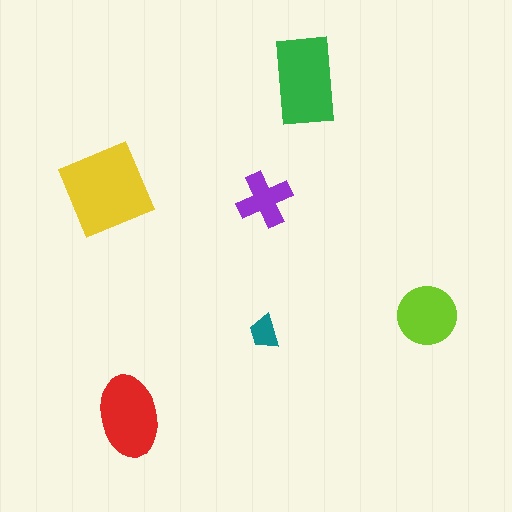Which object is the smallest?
The teal trapezoid.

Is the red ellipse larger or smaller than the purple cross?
Larger.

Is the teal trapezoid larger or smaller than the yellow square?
Smaller.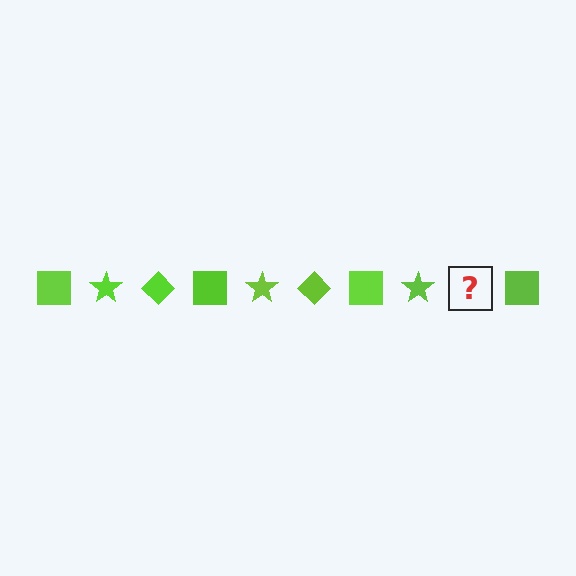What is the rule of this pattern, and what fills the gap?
The rule is that the pattern cycles through square, star, diamond shapes in lime. The gap should be filled with a lime diamond.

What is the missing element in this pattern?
The missing element is a lime diamond.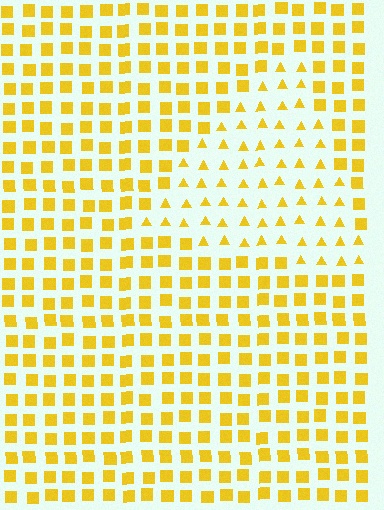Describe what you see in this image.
The image is filled with small yellow elements arranged in a uniform grid. A triangle-shaped region contains triangles, while the surrounding area contains squares. The boundary is defined purely by the change in element shape.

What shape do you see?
I see a triangle.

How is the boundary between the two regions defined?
The boundary is defined by a change in element shape: triangles inside vs. squares outside. All elements share the same color and spacing.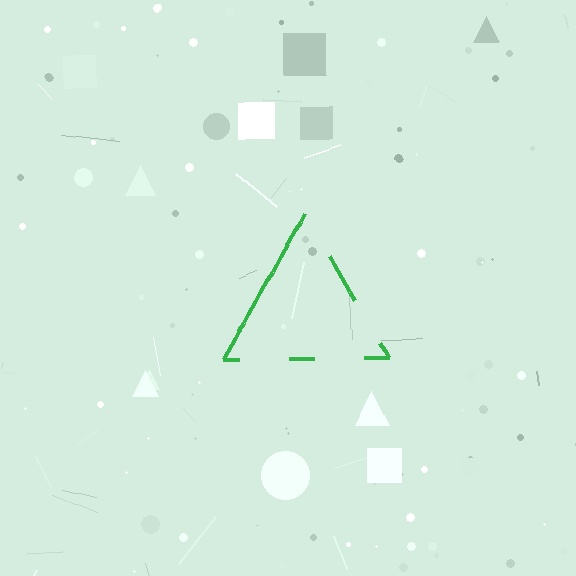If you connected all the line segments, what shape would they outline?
They would outline a triangle.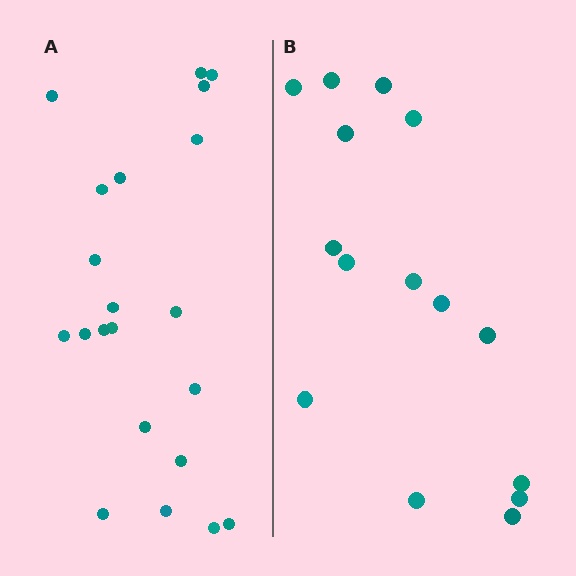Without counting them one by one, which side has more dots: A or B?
Region A (the left region) has more dots.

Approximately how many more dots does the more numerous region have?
Region A has about 6 more dots than region B.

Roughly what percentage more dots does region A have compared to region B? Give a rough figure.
About 40% more.